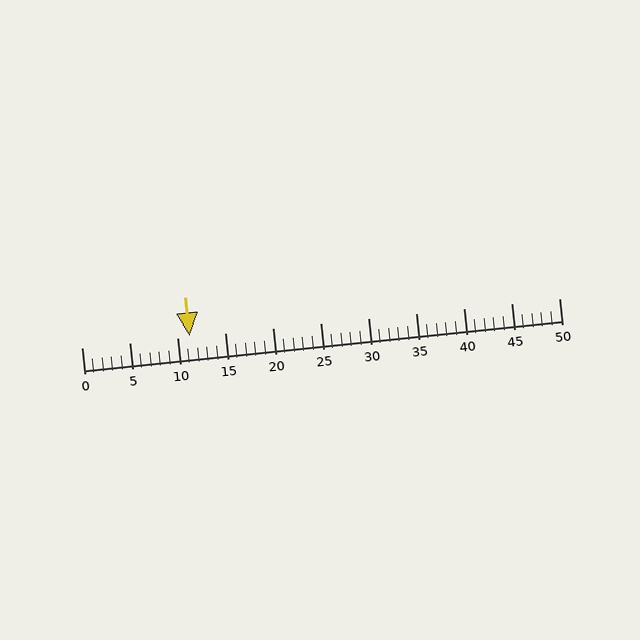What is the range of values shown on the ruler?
The ruler shows values from 0 to 50.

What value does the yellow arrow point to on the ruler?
The yellow arrow points to approximately 11.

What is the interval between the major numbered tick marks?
The major tick marks are spaced 5 units apart.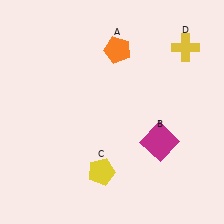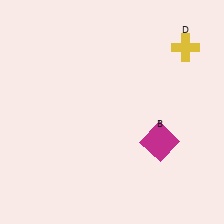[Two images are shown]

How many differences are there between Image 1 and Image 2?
There are 2 differences between the two images.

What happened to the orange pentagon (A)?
The orange pentagon (A) was removed in Image 2. It was in the top-right area of Image 1.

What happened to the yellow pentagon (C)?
The yellow pentagon (C) was removed in Image 2. It was in the bottom-left area of Image 1.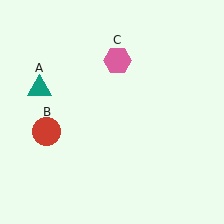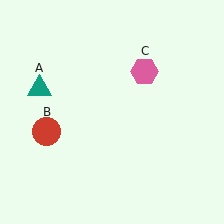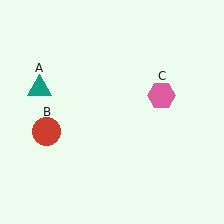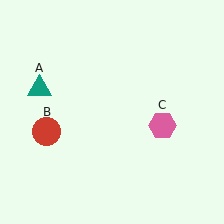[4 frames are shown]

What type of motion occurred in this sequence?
The pink hexagon (object C) rotated clockwise around the center of the scene.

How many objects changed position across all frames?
1 object changed position: pink hexagon (object C).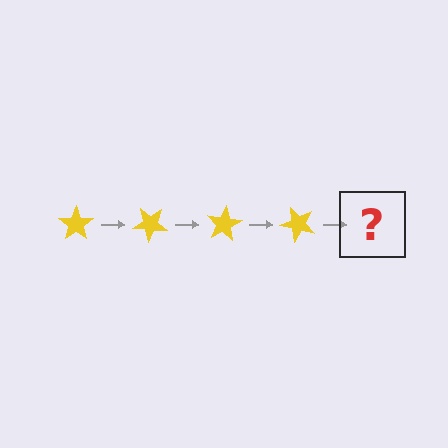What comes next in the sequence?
The next element should be a yellow star rotated 160 degrees.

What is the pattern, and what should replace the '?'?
The pattern is that the star rotates 40 degrees each step. The '?' should be a yellow star rotated 160 degrees.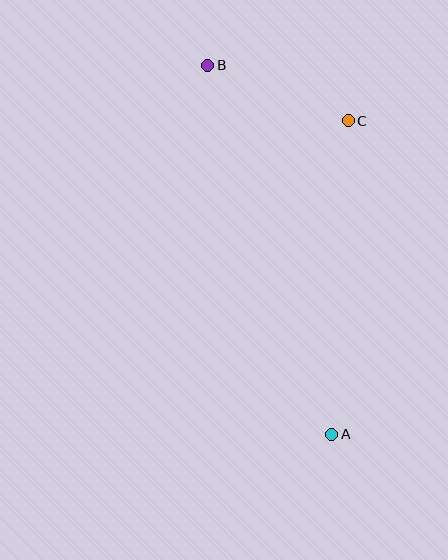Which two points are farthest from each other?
Points A and B are farthest from each other.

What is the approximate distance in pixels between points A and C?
The distance between A and C is approximately 314 pixels.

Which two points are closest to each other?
Points B and C are closest to each other.